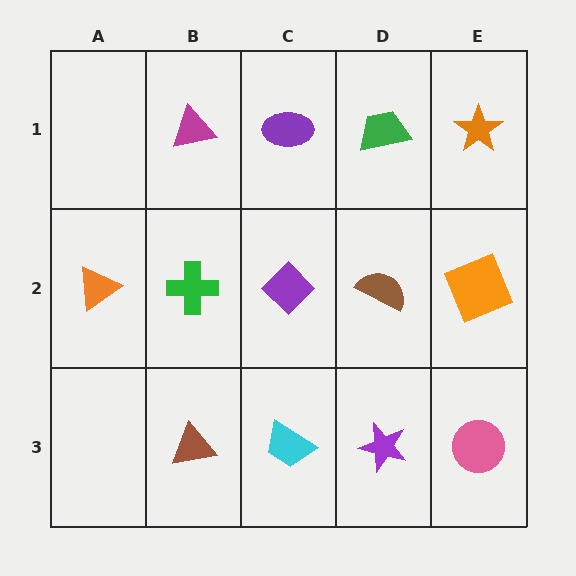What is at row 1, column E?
An orange star.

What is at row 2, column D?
A brown semicircle.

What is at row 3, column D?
A purple star.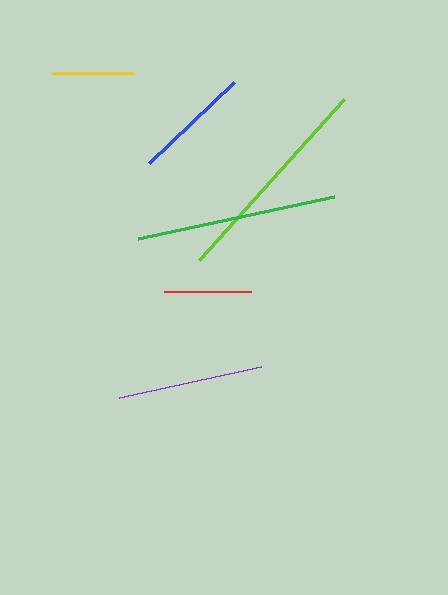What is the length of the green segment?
The green segment is approximately 200 pixels long.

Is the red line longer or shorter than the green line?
The green line is longer than the red line.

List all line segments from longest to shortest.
From longest to shortest: lime, green, purple, blue, red, yellow.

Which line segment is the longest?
The lime line is the longest at approximately 217 pixels.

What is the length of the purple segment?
The purple segment is approximately 145 pixels long.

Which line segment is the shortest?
The yellow line is the shortest at approximately 81 pixels.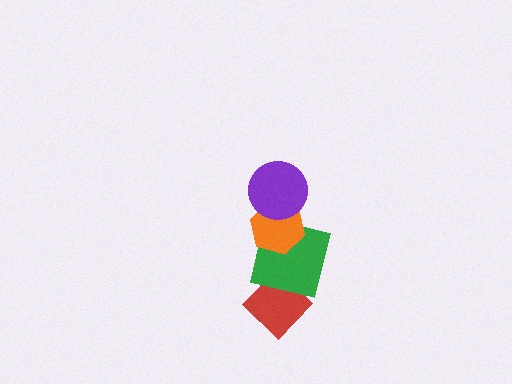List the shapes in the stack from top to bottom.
From top to bottom: the purple circle, the orange hexagon, the green square, the red diamond.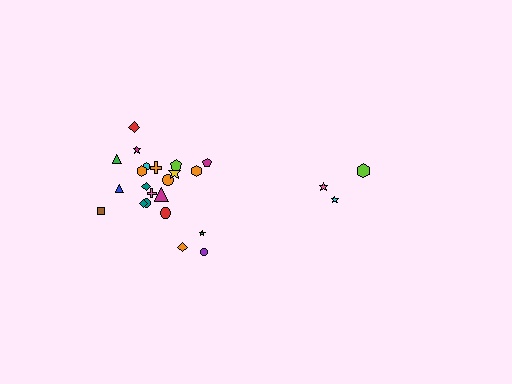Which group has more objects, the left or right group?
The left group.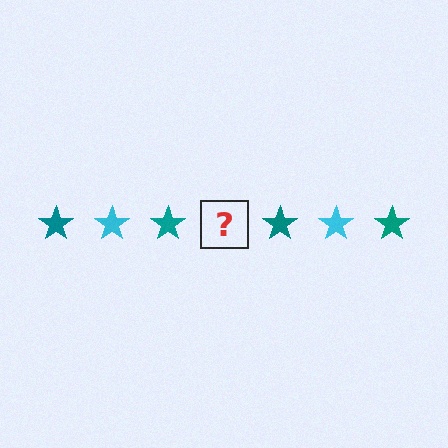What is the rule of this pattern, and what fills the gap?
The rule is that the pattern cycles through teal, cyan stars. The gap should be filled with a cyan star.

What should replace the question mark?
The question mark should be replaced with a cyan star.